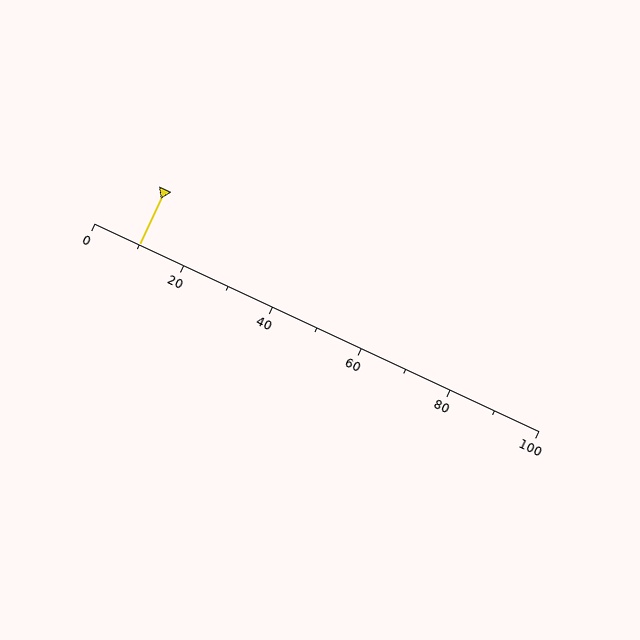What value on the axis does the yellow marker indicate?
The marker indicates approximately 10.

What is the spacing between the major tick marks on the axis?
The major ticks are spaced 20 apart.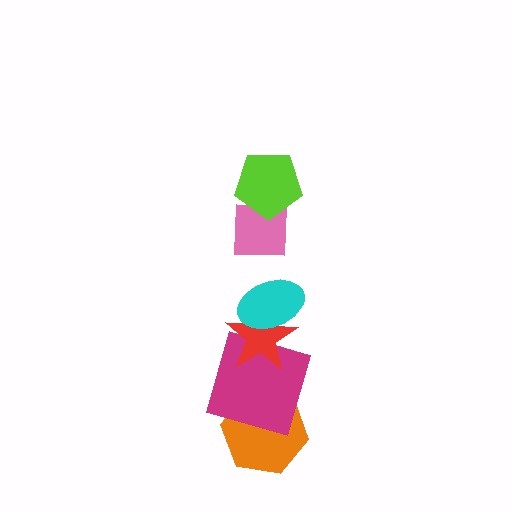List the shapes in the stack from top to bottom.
From top to bottom: the lime pentagon, the pink square, the cyan ellipse, the red star, the magenta square, the orange hexagon.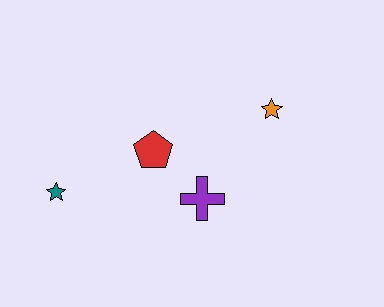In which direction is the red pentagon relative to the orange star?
The red pentagon is to the left of the orange star.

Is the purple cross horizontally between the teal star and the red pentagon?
No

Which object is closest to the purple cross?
The red pentagon is closest to the purple cross.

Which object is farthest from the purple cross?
The teal star is farthest from the purple cross.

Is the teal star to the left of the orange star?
Yes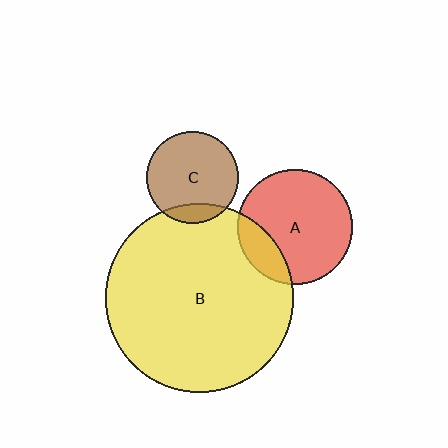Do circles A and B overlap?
Yes.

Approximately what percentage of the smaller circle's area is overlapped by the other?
Approximately 20%.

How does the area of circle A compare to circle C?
Approximately 1.6 times.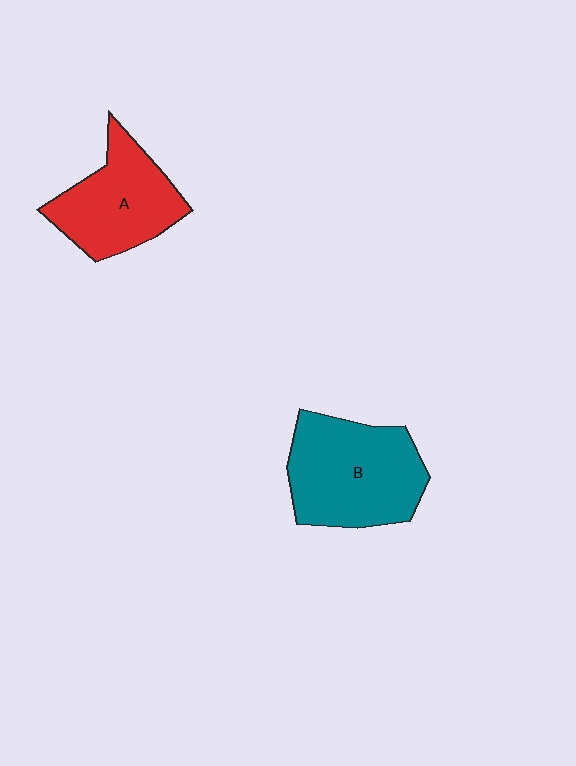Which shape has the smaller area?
Shape A (red).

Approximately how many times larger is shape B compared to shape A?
Approximately 1.3 times.